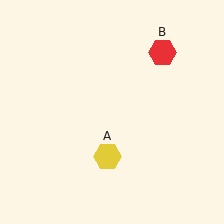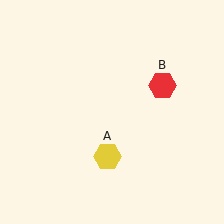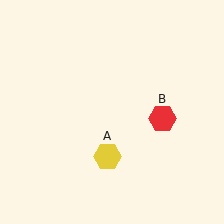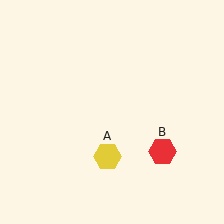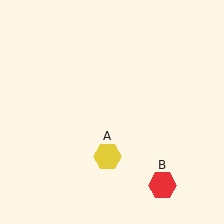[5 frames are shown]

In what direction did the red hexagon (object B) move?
The red hexagon (object B) moved down.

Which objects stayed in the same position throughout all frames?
Yellow hexagon (object A) remained stationary.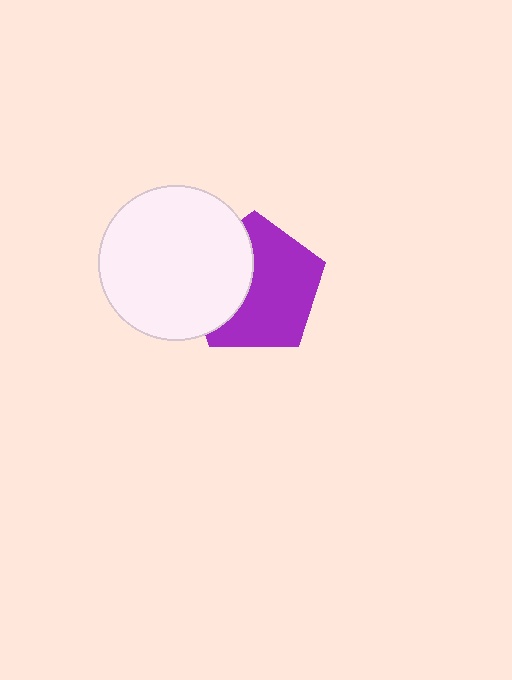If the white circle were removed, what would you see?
You would see the complete purple pentagon.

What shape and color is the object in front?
The object in front is a white circle.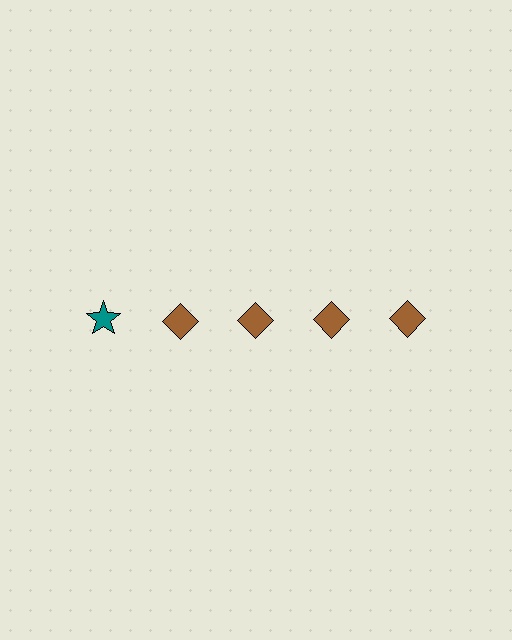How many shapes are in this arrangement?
There are 5 shapes arranged in a grid pattern.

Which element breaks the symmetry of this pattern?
The teal star in the top row, leftmost column breaks the symmetry. All other shapes are brown diamonds.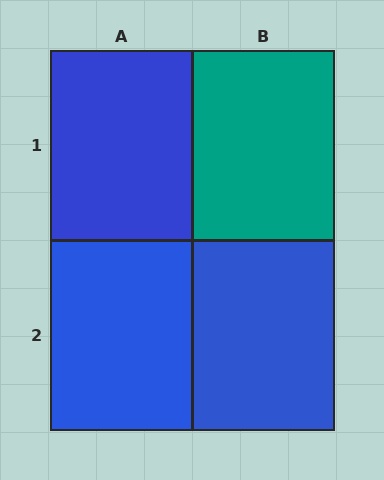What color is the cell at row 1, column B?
Teal.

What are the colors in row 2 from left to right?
Blue, blue.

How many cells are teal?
1 cell is teal.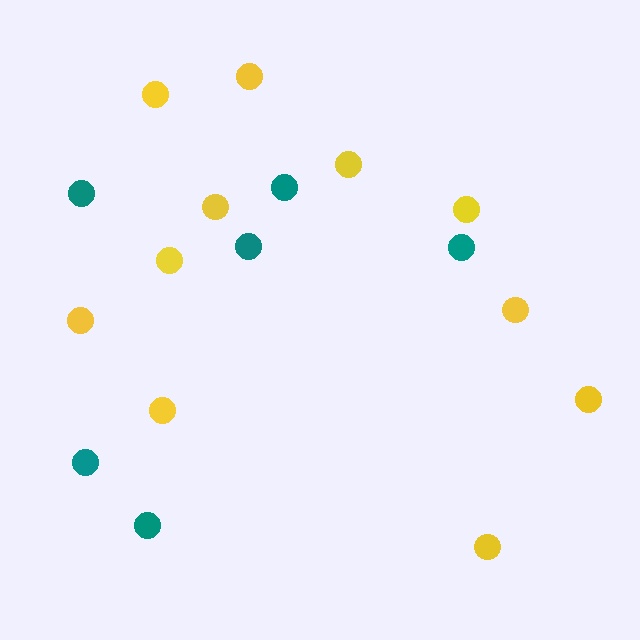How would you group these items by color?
There are 2 groups: one group of yellow circles (11) and one group of teal circles (6).